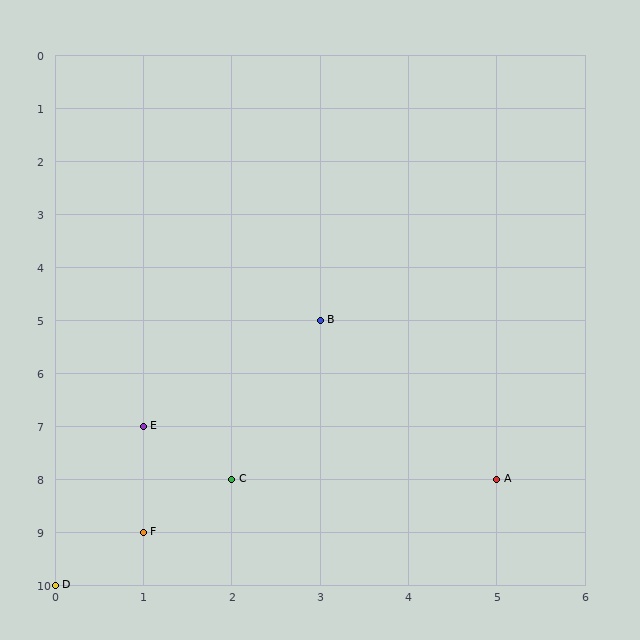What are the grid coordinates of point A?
Point A is at grid coordinates (5, 8).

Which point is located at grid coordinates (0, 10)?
Point D is at (0, 10).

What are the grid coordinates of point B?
Point B is at grid coordinates (3, 5).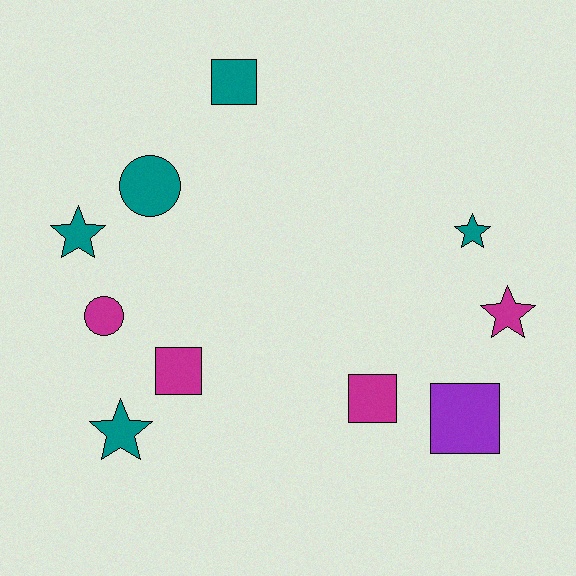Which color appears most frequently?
Teal, with 5 objects.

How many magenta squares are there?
There are 2 magenta squares.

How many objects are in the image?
There are 10 objects.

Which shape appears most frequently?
Star, with 4 objects.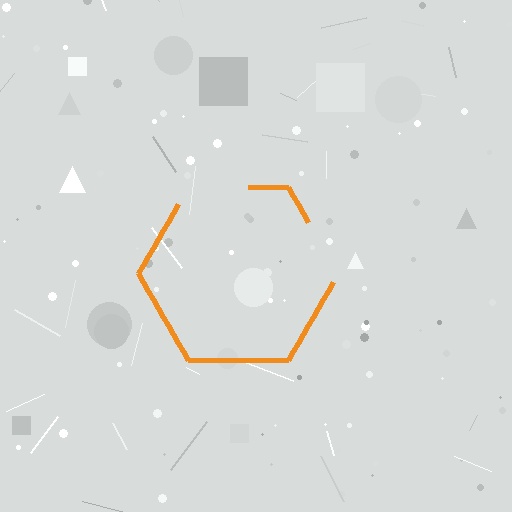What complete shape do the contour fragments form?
The contour fragments form a hexagon.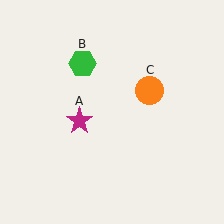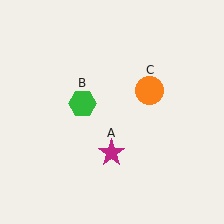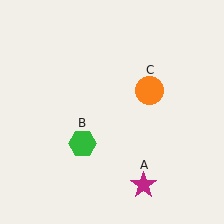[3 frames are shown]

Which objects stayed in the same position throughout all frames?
Orange circle (object C) remained stationary.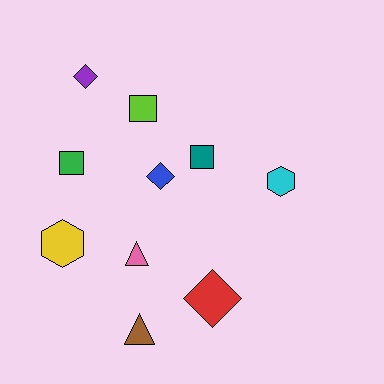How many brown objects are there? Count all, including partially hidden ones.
There is 1 brown object.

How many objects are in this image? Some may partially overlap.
There are 10 objects.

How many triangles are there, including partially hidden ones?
There are 2 triangles.